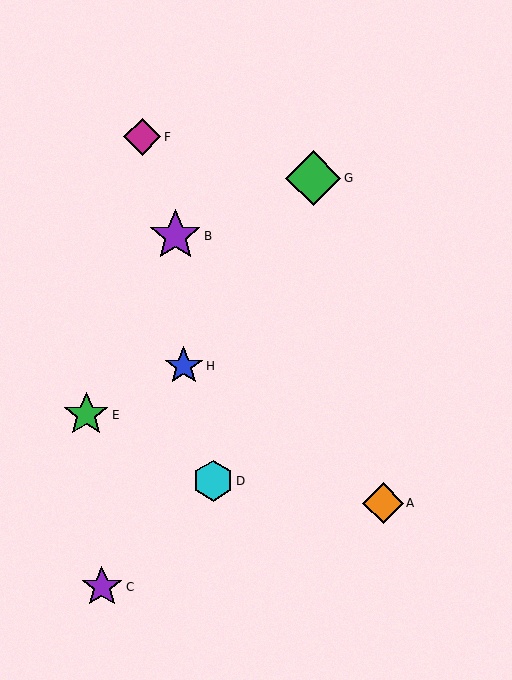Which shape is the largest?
The green diamond (labeled G) is the largest.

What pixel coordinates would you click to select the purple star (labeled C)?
Click at (102, 587) to select the purple star C.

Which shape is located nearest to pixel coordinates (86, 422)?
The green star (labeled E) at (86, 415) is nearest to that location.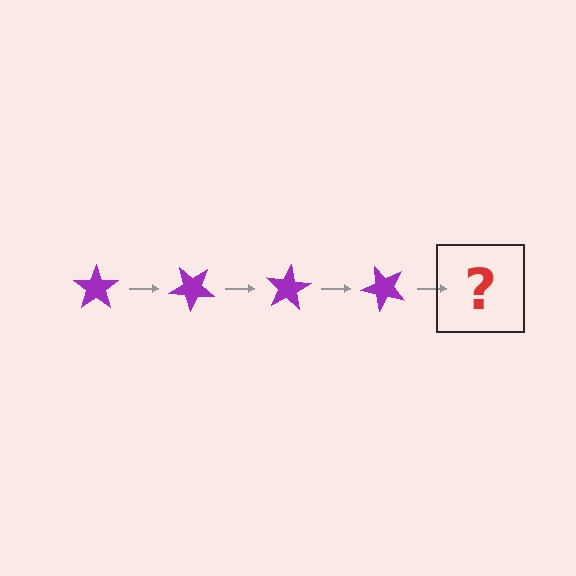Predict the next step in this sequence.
The next step is a purple star rotated 160 degrees.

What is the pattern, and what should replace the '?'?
The pattern is that the star rotates 40 degrees each step. The '?' should be a purple star rotated 160 degrees.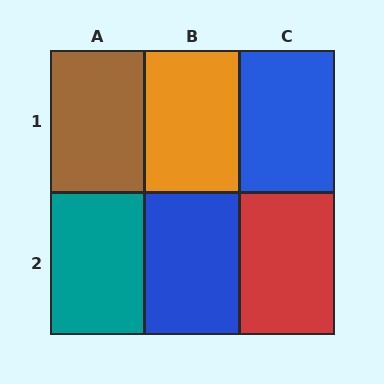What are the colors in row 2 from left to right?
Teal, blue, red.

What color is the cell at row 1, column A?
Brown.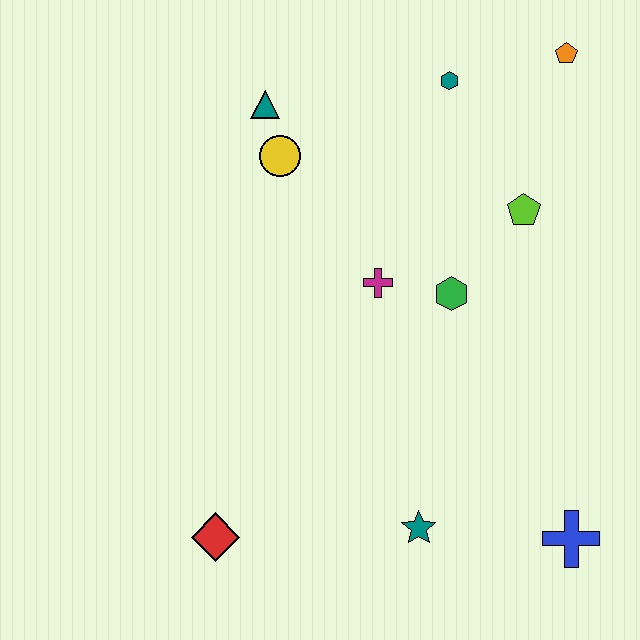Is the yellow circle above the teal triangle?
No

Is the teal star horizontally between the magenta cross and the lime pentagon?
Yes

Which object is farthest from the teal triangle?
The blue cross is farthest from the teal triangle.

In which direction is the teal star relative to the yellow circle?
The teal star is below the yellow circle.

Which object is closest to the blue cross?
The teal star is closest to the blue cross.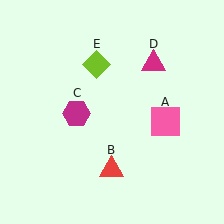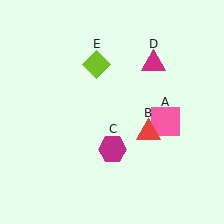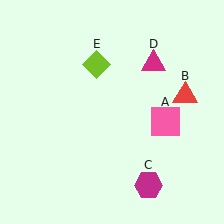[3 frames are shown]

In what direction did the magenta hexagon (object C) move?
The magenta hexagon (object C) moved down and to the right.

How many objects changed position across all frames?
2 objects changed position: red triangle (object B), magenta hexagon (object C).